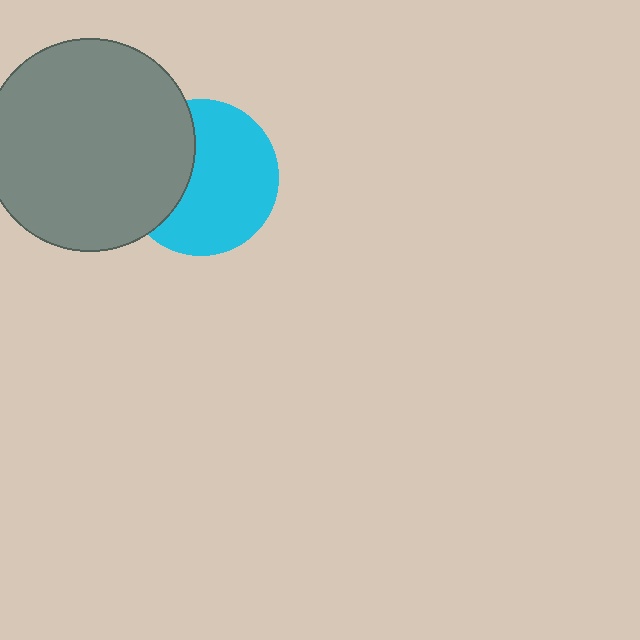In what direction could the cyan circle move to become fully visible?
The cyan circle could move right. That would shift it out from behind the gray circle entirely.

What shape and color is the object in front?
The object in front is a gray circle.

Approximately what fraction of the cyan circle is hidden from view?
Roughly 35% of the cyan circle is hidden behind the gray circle.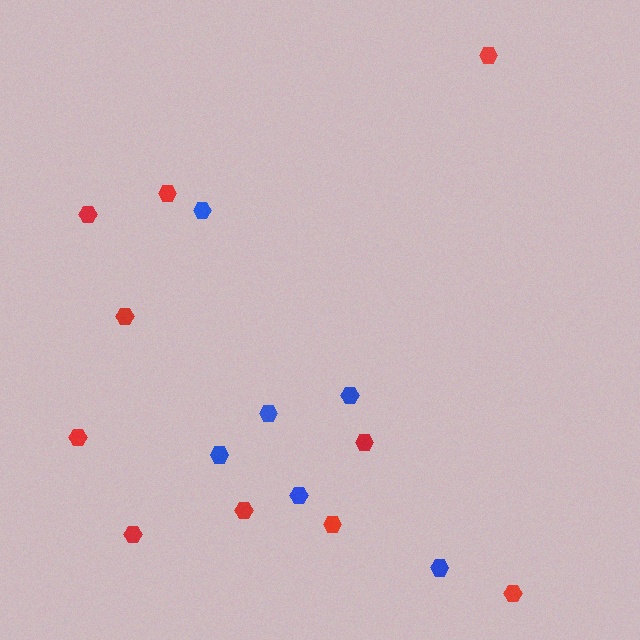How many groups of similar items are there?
There are 2 groups: one group of red hexagons (10) and one group of blue hexagons (6).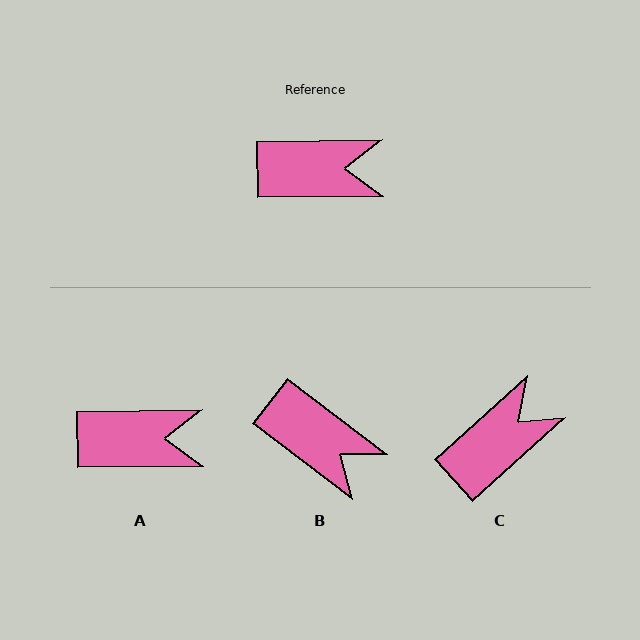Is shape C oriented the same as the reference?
No, it is off by about 41 degrees.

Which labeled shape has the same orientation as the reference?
A.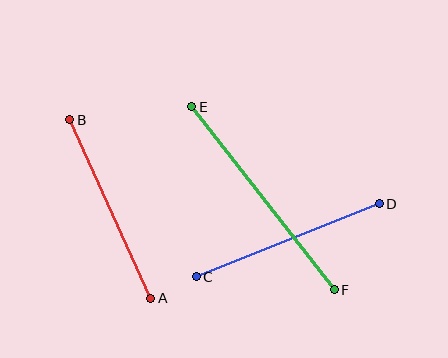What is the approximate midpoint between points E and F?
The midpoint is at approximately (263, 198) pixels.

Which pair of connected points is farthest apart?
Points E and F are farthest apart.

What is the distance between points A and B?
The distance is approximately 196 pixels.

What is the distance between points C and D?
The distance is approximately 197 pixels.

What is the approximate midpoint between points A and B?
The midpoint is at approximately (110, 209) pixels.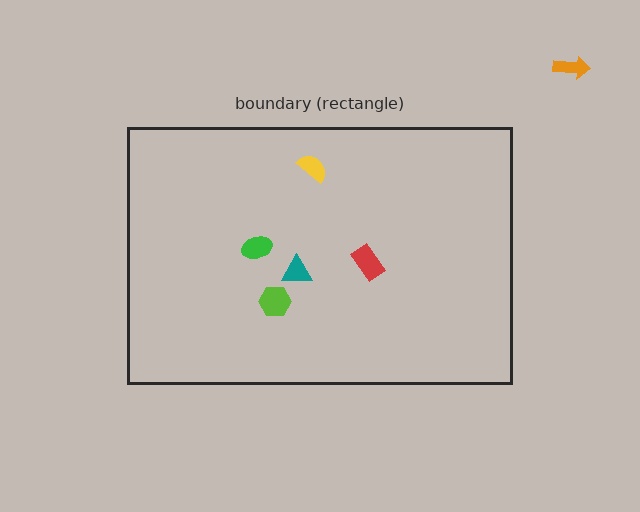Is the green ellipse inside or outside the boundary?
Inside.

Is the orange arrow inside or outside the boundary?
Outside.